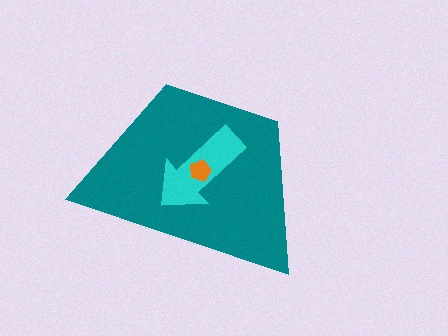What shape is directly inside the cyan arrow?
The orange pentagon.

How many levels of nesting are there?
3.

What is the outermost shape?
The teal trapezoid.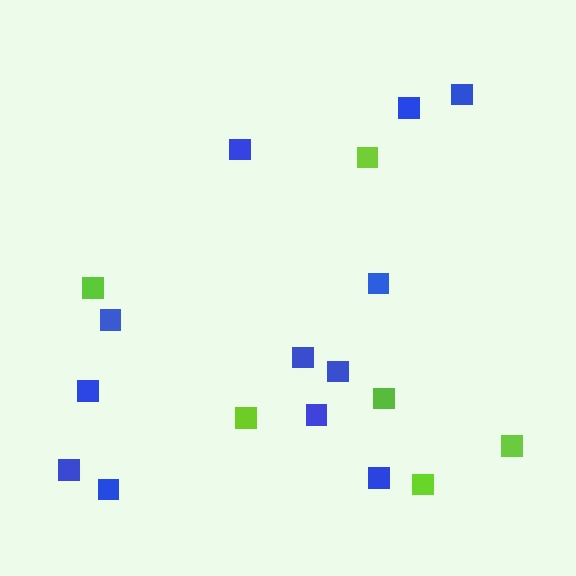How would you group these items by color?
There are 2 groups: one group of blue squares (12) and one group of lime squares (6).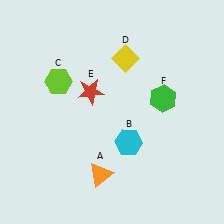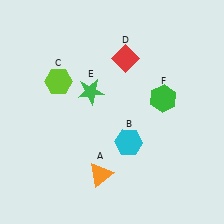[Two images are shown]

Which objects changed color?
D changed from yellow to red. E changed from red to green.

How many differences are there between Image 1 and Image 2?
There are 2 differences between the two images.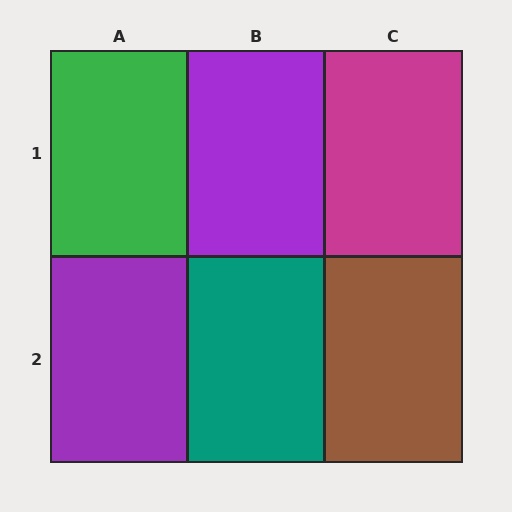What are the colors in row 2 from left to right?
Purple, teal, brown.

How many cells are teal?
1 cell is teal.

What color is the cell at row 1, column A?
Green.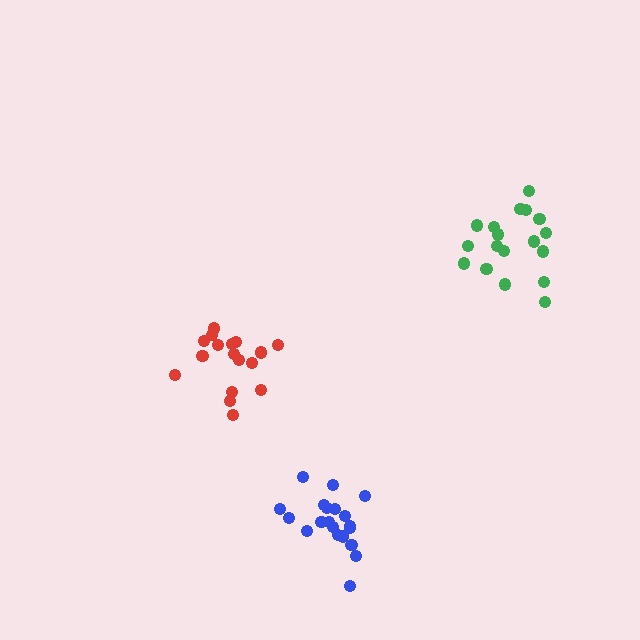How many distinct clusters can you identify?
There are 3 distinct clusters.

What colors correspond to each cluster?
The clusters are colored: red, green, blue.